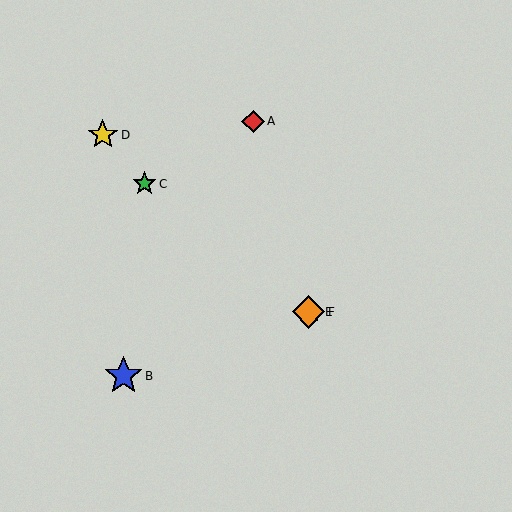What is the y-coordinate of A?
Object A is at y≈121.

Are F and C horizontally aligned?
No, F is at y≈312 and C is at y≈184.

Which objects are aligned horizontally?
Objects E, F are aligned horizontally.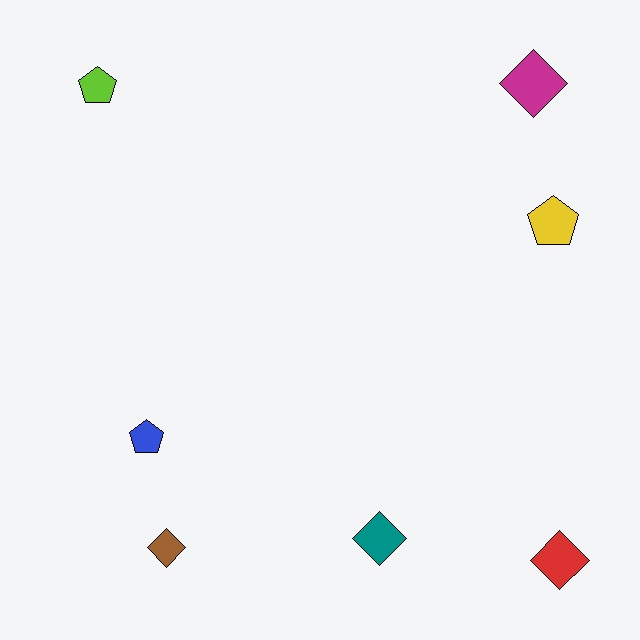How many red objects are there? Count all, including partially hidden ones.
There is 1 red object.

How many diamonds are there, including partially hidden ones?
There are 4 diamonds.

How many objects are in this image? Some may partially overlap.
There are 7 objects.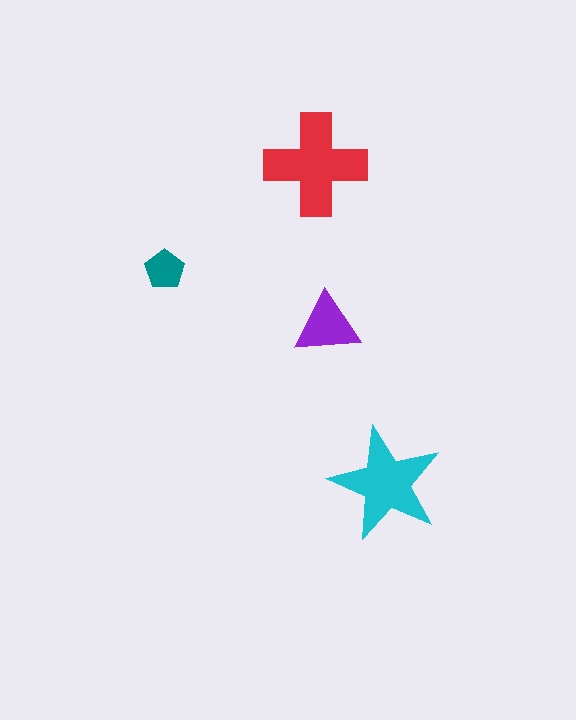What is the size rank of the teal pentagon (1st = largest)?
4th.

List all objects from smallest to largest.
The teal pentagon, the purple triangle, the cyan star, the red cross.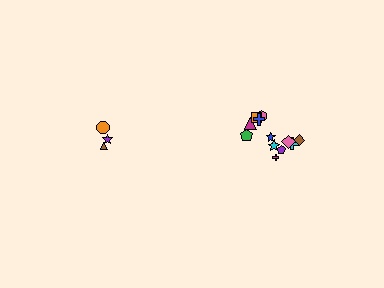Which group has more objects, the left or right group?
The right group.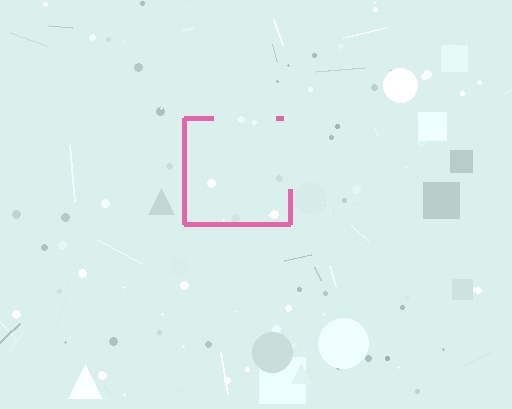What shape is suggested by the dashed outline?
The dashed outline suggests a square.